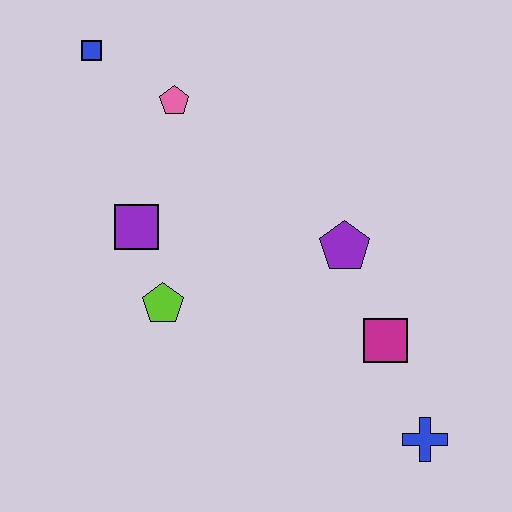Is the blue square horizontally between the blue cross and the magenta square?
No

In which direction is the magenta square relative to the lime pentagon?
The magenta square is to the right of the lime pentagon.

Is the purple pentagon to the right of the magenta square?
No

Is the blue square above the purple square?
Yes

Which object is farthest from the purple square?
The blue cross is farthest from the purple square.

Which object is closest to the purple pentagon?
The magenta square is closest to the purple pentagon.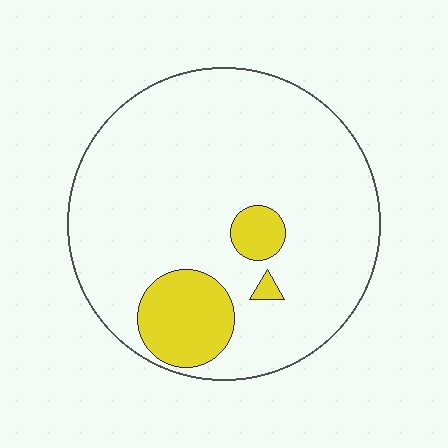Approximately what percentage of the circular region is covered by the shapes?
Approximately 15%.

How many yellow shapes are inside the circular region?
3.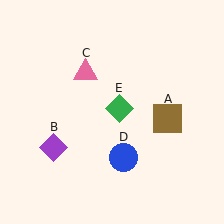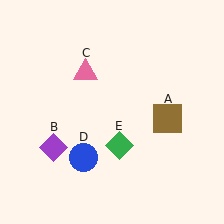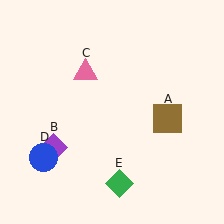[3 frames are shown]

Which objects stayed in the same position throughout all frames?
Brown square (object A) and purple diamond (object B) and pink triangle (object C) remained stationary.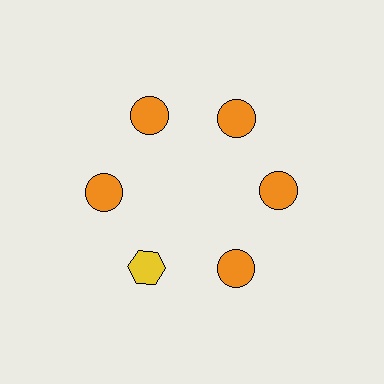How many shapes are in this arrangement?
There are 6 shapes arranged in a ring pattern.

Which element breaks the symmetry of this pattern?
The yellow hexagon at roughly the 7 o'clock position breaks the symmetry. All other shapes are orange circles.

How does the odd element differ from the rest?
It differs in both color (yellow instead of orange) and shape (hexagon instead of circle).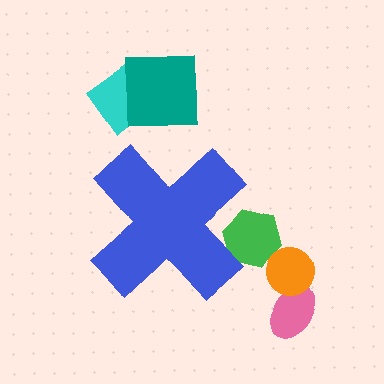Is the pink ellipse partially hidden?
No, the pink ellipse is fully visible.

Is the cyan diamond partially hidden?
No, the cyan diamond is fully visible.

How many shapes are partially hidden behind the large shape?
1 shape is partially hidden.